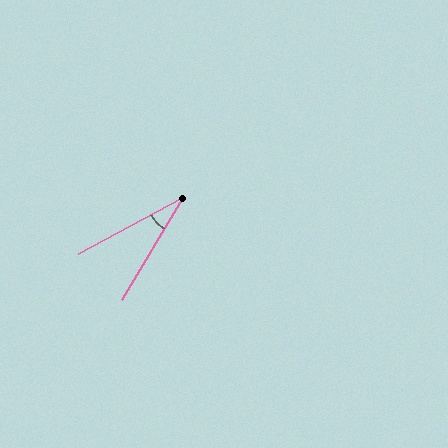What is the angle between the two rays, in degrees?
Approximately 31 degrees.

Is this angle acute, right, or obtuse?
It is acute.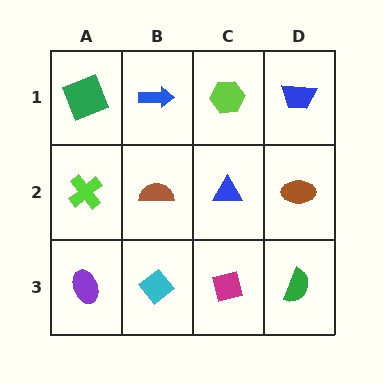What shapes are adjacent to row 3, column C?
A blue triangle (row 2, column C), a cyan diamond (row 3, column B), a green semicircle (row 3, column D).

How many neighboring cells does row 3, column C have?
3.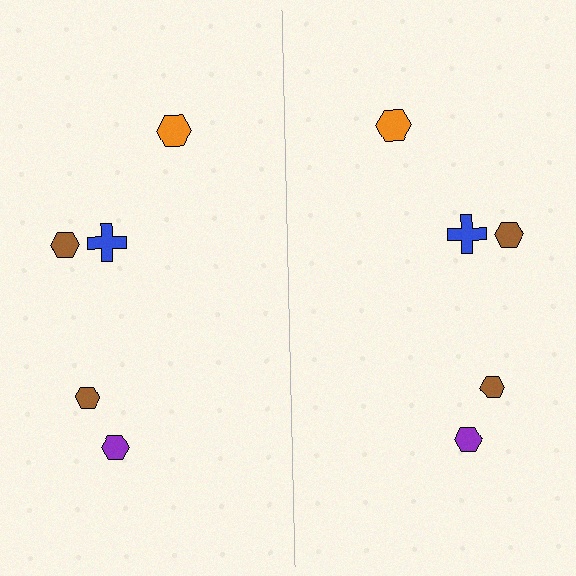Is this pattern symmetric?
Yes, this pattern has bilateral (reflection) symmetry.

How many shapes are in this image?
There are 10 shapes in this image.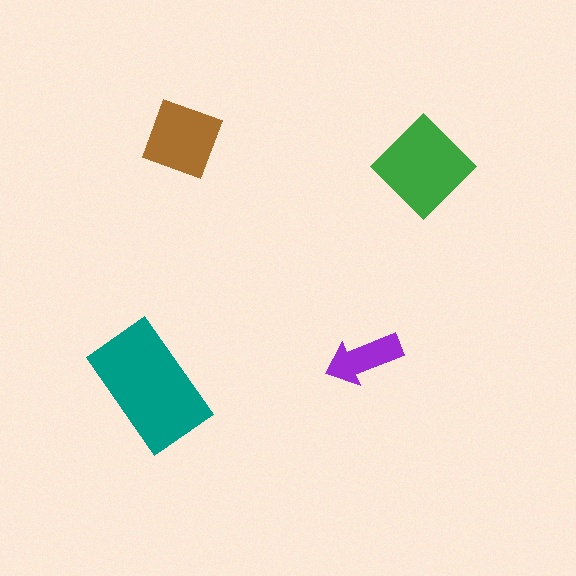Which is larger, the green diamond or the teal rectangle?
The teal rectangle.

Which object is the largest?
The teal rectangle.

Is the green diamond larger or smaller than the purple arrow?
Larger.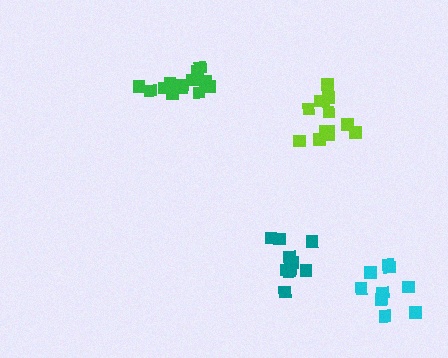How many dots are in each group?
Group 1: 9 dots, Group 2: 13 dots, Group 3: 10 dots, Group 4: 13 dots (45 total).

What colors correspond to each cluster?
The clusters are colored: cyan, lime, teal, green.